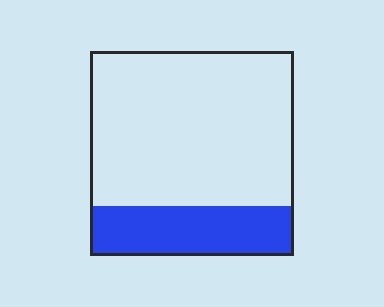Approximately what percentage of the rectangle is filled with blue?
Approximately 25%.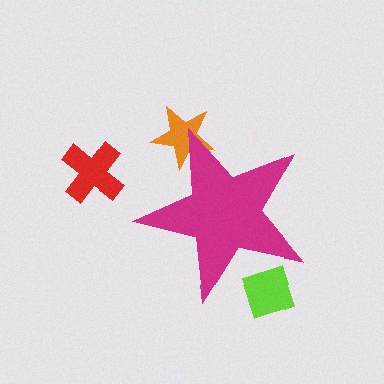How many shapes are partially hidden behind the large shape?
2 shapes are partially hidden.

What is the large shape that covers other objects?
A magenta star.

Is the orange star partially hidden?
Yes, the orange star is partially hidden behind the magenta star.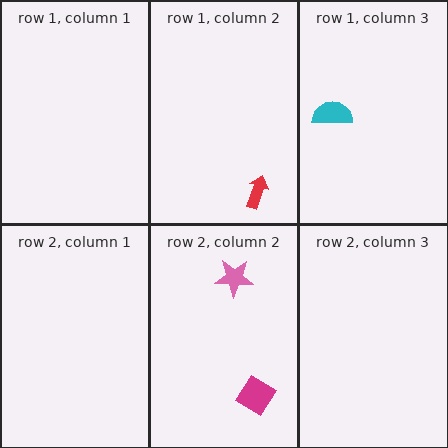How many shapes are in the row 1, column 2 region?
1.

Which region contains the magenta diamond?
The row 2, column 2 region.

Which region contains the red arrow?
The row 1, column 2 region.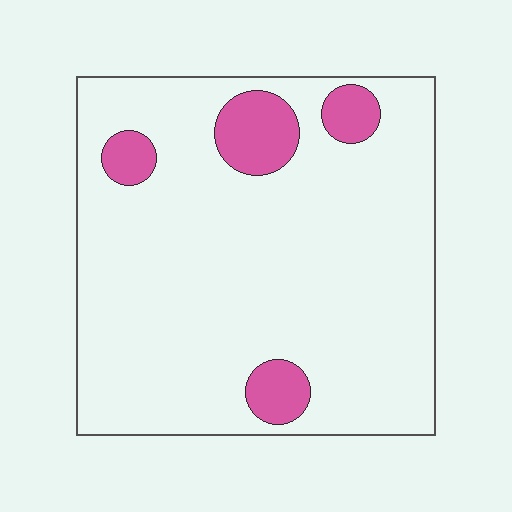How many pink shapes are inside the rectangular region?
4.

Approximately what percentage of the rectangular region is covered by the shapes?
Approximately 10%.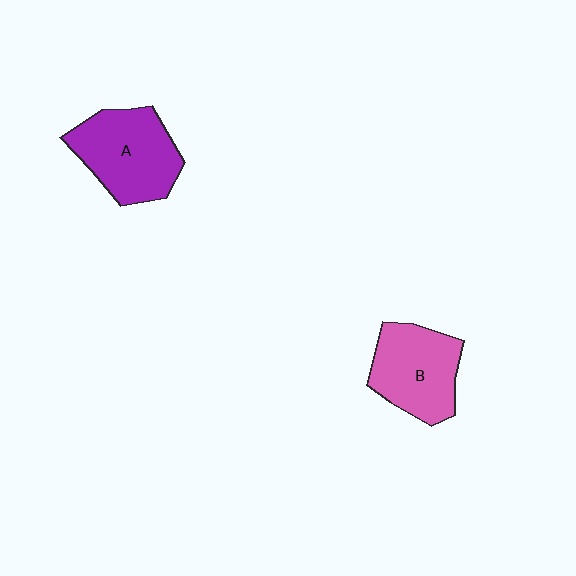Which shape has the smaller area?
Shape B (pink).